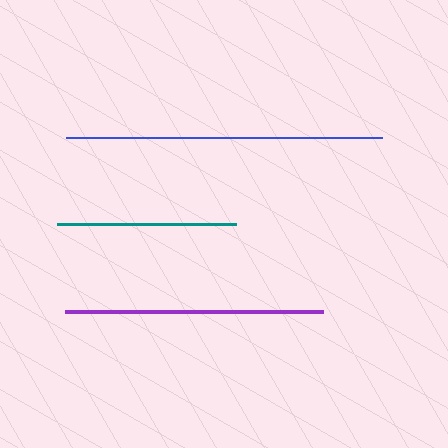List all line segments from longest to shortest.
From longest to shortest: blue, purple, teal.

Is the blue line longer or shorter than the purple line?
The blue line is longer than the purple line.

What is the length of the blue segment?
The blue segment is approximately 317 pixels long.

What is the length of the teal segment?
The teal segment is approximately 179 pixels long.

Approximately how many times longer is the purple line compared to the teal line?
The purple line is approximately 1.4 times the length of the teal line.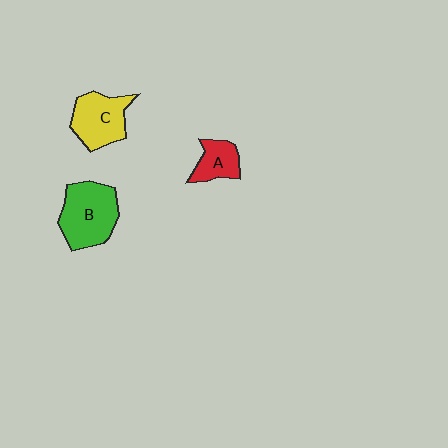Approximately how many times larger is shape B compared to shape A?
Approximately 2.0 times.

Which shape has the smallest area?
Shape A (red).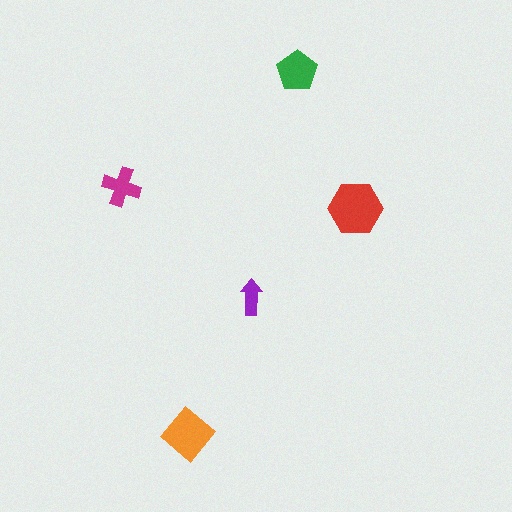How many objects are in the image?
There are 5 objects in the image.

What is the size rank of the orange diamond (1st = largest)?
2nd.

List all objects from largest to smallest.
The red hexagon, the orange diamond, the green pentagon, the magenta cross, the purple arrow.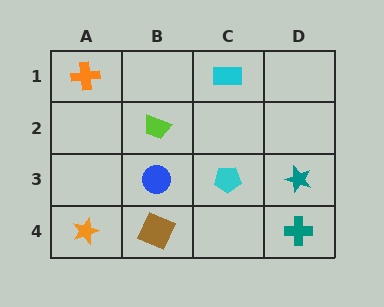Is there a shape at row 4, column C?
No, that cell is empty.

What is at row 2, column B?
A lime trapezoid.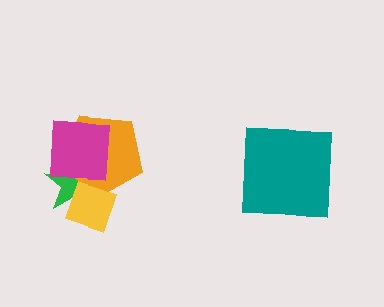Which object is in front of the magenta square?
The yellow diamond is in front of the magenta square.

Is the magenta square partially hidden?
Yes, it is partially covered by another shape.